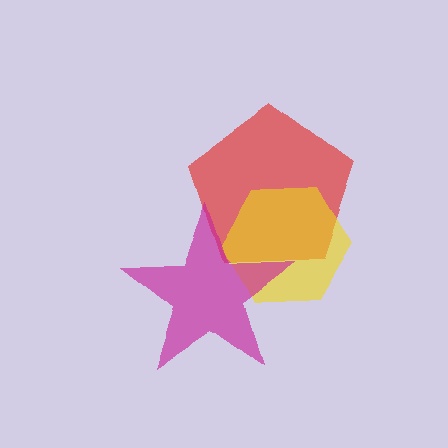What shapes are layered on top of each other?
The layered shapes are: a red pentagon, a yellow hexagon, a magenta star.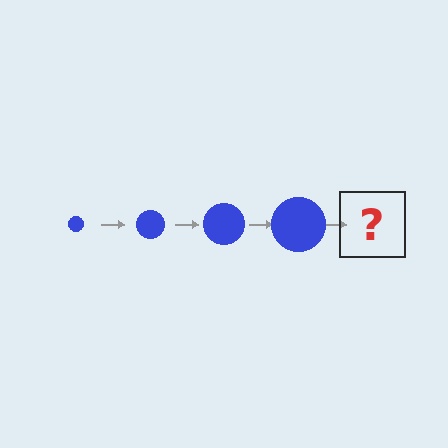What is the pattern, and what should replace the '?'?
The pattern is that the circle gets progressively larger each step. The '?' should be a blue circle, larger than the previous one.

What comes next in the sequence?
The next element should be a blue circle, larger than the previous one.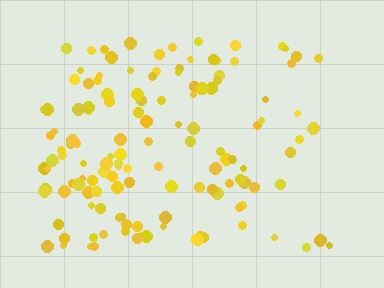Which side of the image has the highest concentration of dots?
The left.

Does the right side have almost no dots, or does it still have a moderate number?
Still a moderate number, just noticeably fewer than the left.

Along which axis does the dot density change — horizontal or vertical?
Horizontal.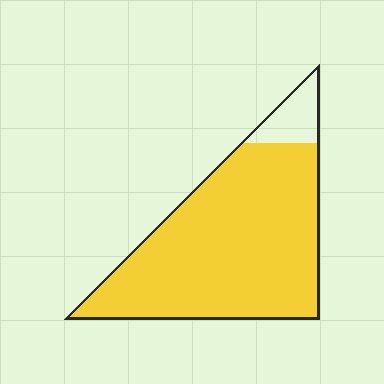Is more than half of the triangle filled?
Yes.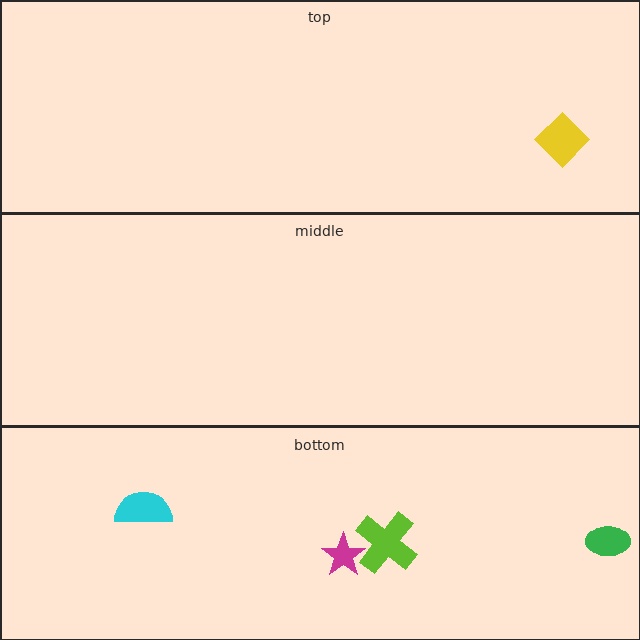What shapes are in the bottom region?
The cyan semicircle, the green ellipse, the lime cross, the magenta star.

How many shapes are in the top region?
1.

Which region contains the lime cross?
The bottom region.